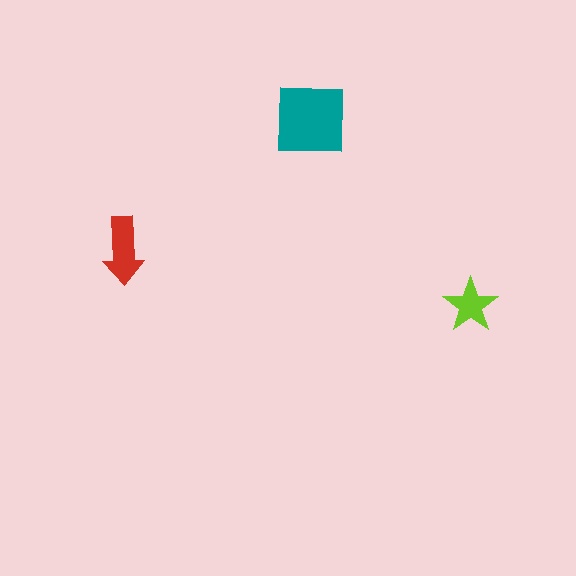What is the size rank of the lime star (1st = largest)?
3rd.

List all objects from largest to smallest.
The teal square, the red arrow, the lime star.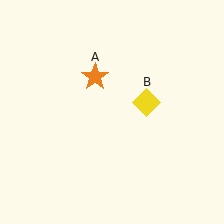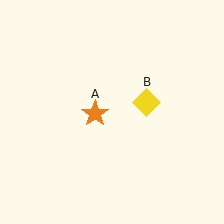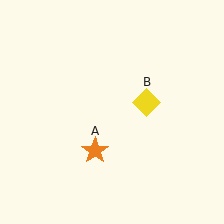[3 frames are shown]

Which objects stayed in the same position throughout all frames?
Yellow diamond (object B) remained stationary.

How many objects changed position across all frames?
1 object changed position: orange star (object A).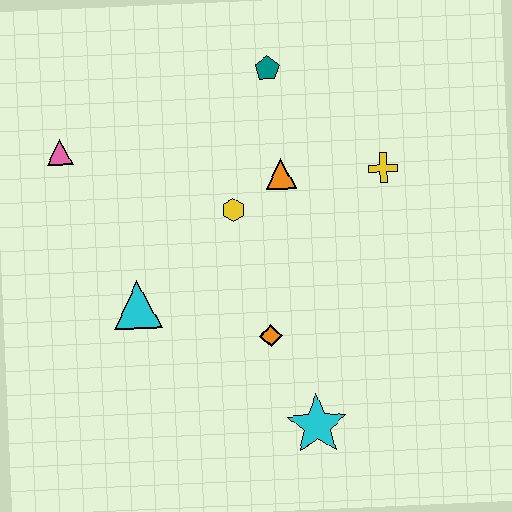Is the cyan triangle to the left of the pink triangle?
No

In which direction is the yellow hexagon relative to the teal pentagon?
The yellow hexagon is below the teal pentagon.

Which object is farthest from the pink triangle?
The cyan star is farthest from the pink triangle.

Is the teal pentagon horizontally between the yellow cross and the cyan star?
No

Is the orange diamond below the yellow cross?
Yes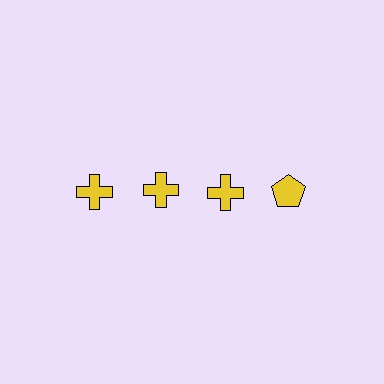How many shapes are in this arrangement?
There are 4 shapes arranged in a grid pattern.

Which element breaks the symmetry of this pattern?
The yellow pentagon in the top row, second from right column breaks the symmetry. All other shapes are yellow crosses.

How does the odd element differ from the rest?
It has a different shape: pentagon instead of cross.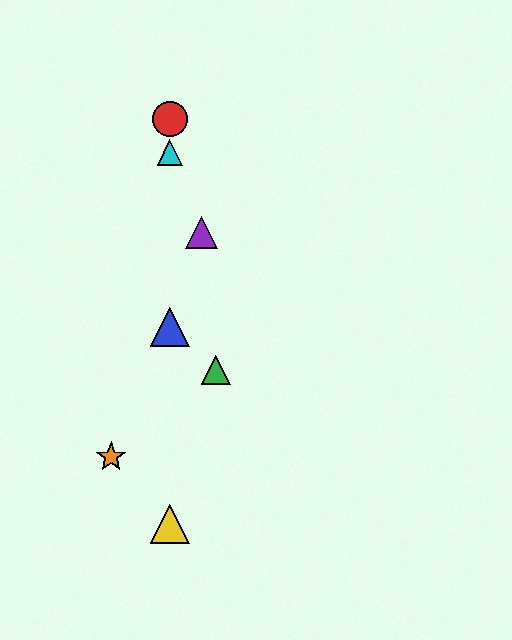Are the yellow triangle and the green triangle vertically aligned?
No, the yellow triangle is at x≈170 and the green triangle is at x≈216.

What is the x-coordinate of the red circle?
The red circle is at x≈170.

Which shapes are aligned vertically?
The red circle, the blue triangle, the yellow triangle, the cyan triangle are aligned vertically.